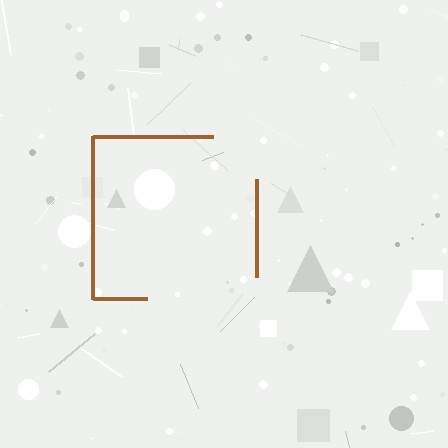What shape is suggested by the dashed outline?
The dashed outline suggests a square.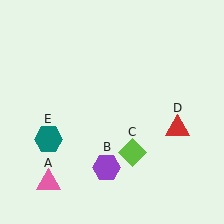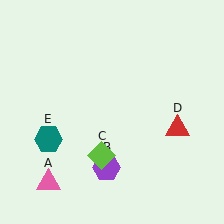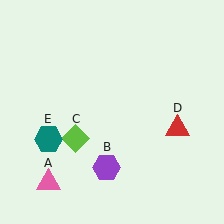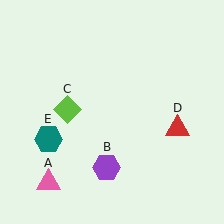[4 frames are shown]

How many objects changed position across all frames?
1 object changed position: lime diamond (object C).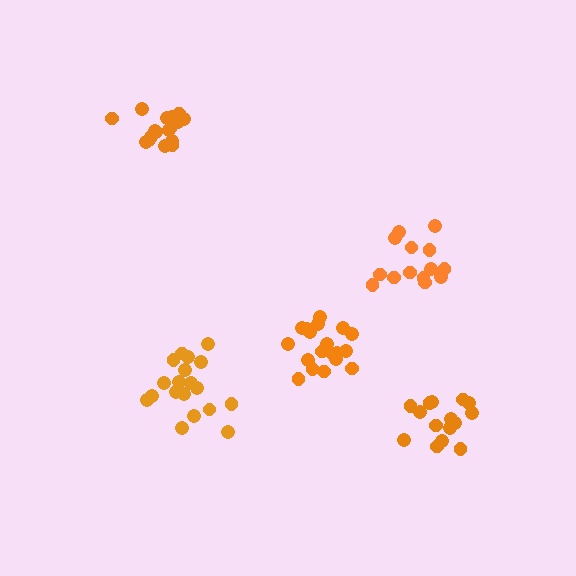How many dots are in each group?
Group 1: 14 dots, Group 2: 19 dots, Group 3: 19 dots, Group 4: 15 dots, Group 5: 18 dots (85 total).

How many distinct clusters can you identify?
There are 5 distinct clusters.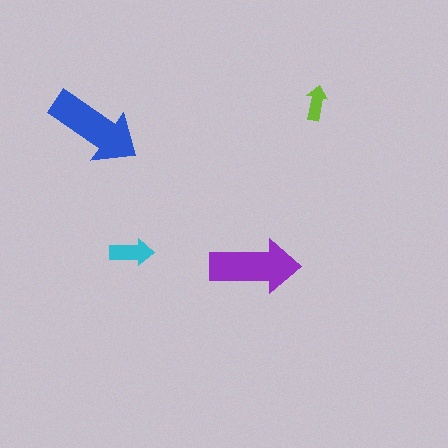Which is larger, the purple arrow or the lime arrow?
The purple one.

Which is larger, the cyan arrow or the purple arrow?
The purple one.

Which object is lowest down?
The purple arrow is bottommost.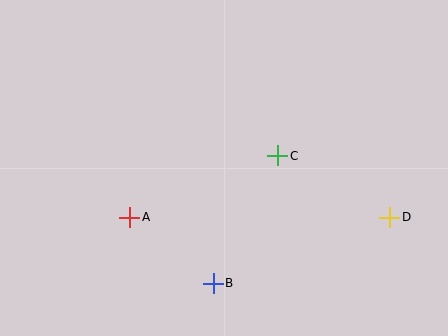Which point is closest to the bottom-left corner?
Point A is closest to the bottom-left corner.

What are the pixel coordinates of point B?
Point B is at (213, 283).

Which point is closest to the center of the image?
Point C at (278, 156) is closest to the center.